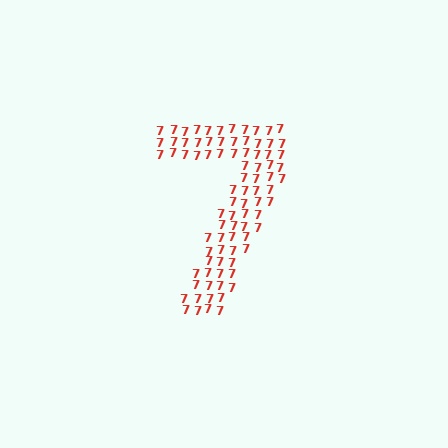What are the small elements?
The small elements are digit 7's.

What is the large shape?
The large shape is the digit 7.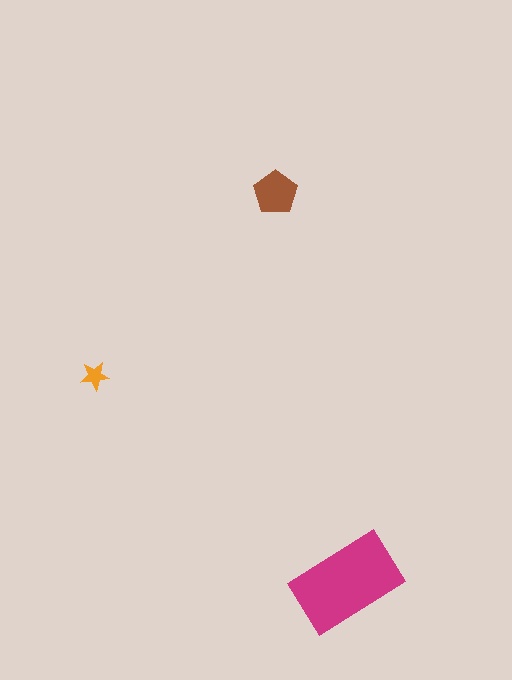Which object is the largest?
The magenta rectangle.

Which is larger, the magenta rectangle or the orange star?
The magenta rectangle.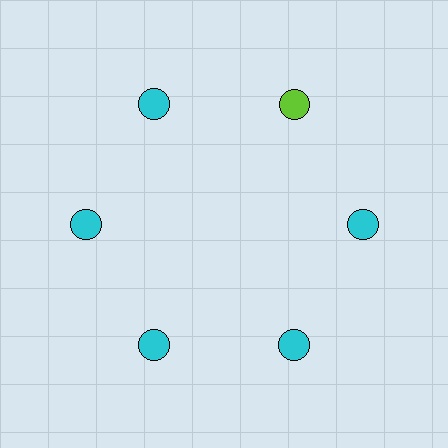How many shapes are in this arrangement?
There are 6 shapes arranged in a ring pattern.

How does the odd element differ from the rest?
It has a different color: lime instead of cyan.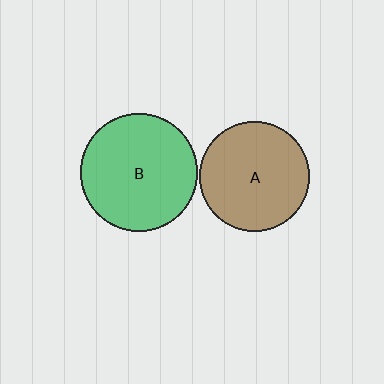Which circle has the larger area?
Circle B (green).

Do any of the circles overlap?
No, none of the circles overlap.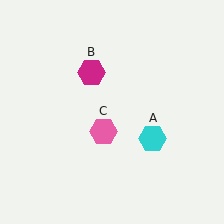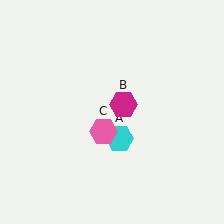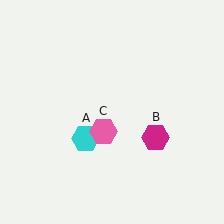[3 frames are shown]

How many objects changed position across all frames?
2 objects changed position: cyan hexagon (object A), magenta hexagon (object B).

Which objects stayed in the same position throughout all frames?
Pink hexagon (object C) remained stationary.